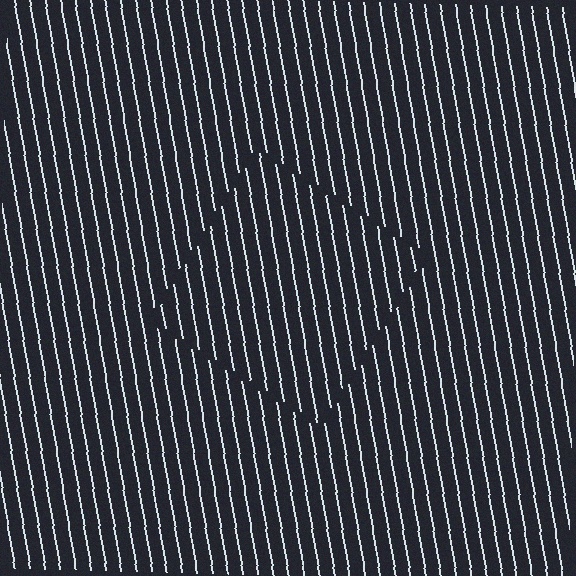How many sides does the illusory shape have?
4 sides — the line-ends trace a square.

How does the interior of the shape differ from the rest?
The interior of the shape contains the same grating, shifted by half a period — the contour is defined by the phase discontinuity where line-ends from the inner and outer gratings abut.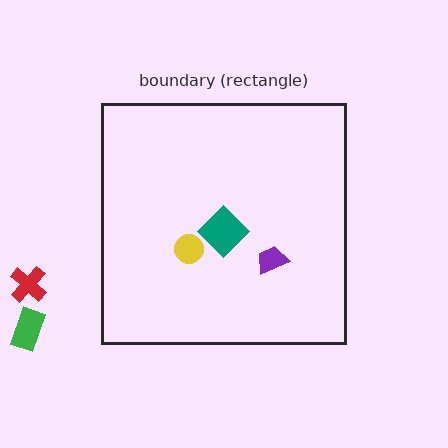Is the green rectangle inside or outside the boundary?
Outside.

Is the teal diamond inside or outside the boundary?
Inside.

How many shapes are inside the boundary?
3 inside, 2 outside.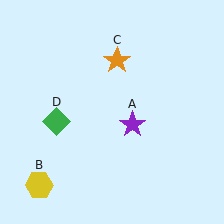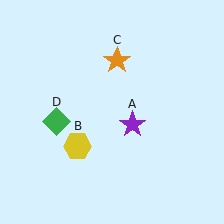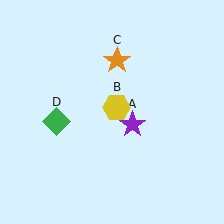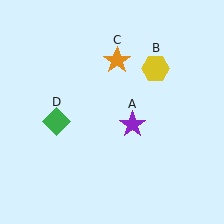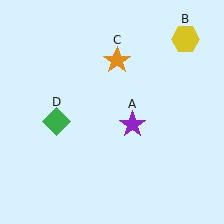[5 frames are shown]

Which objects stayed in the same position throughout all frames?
Purple star (object A) and orange star (object C) and green diamond (object D) remained stationary.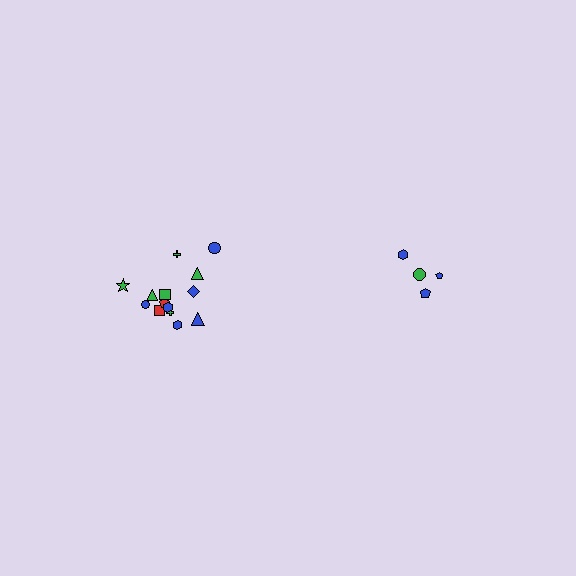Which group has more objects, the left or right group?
The left group.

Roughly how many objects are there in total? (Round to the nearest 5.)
Roughly 20 objects in total.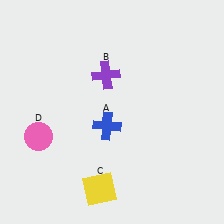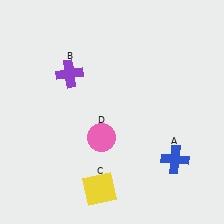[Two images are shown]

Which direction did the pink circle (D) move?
The pink circle (D) moved right.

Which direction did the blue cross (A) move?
The blue cross (A) moved right.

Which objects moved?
The objects that moved are: the blue cross (A), the purple cross (B), the pink circle (D).